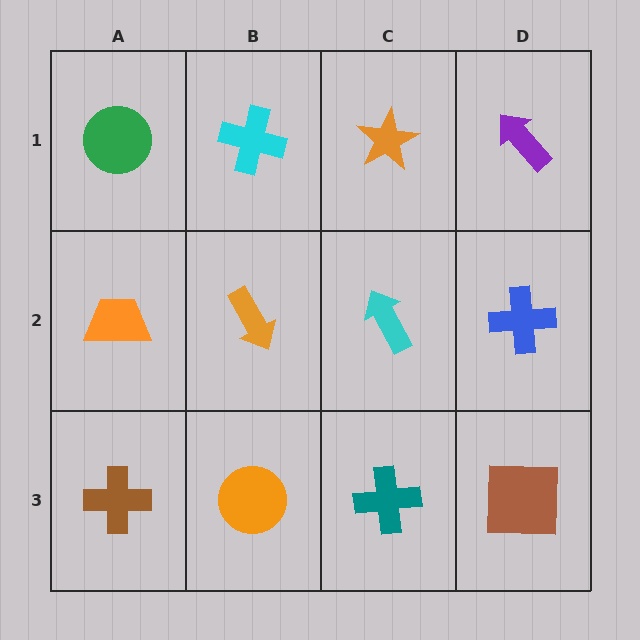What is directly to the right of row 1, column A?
A cyan cross.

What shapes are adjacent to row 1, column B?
An orange arrow (row 2, column B), a green circle (row 1, column A), an orange star (row 1, column C).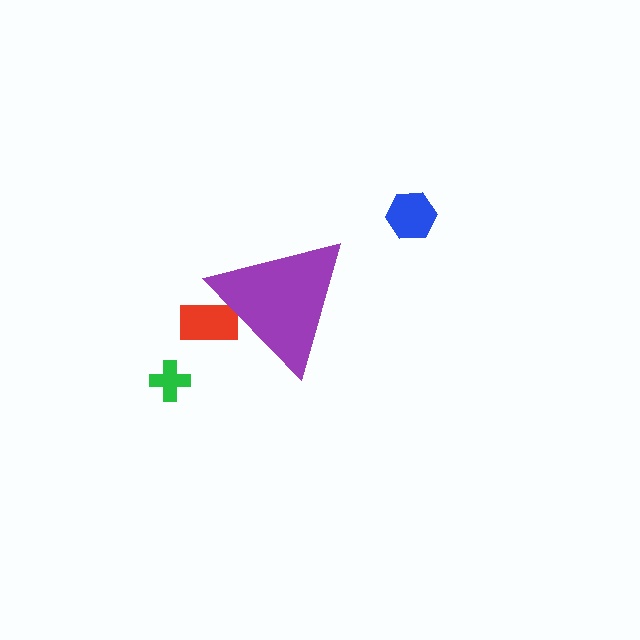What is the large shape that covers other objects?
A purple triangle.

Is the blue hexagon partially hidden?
No, the blue hexagon is fully visible.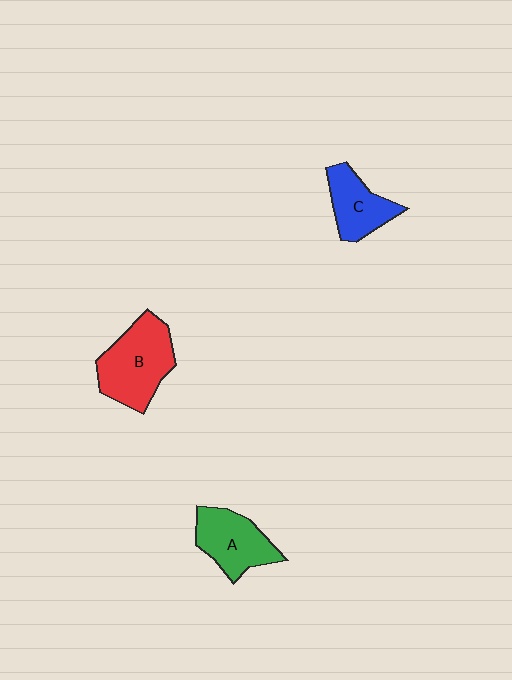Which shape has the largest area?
Shape B (red).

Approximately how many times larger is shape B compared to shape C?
Approximately 1.5 times.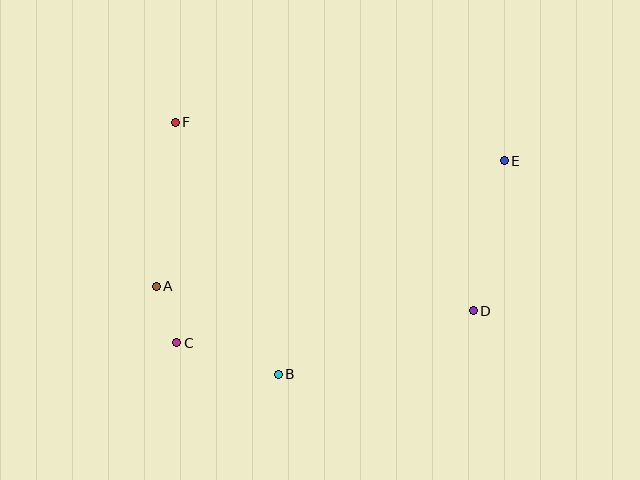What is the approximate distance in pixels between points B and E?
The distance between B and E is approximately 311 pixels.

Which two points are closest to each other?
Points A and C are closest to each other.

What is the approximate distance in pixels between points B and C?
The distance between B and C is approximately 106 pixels.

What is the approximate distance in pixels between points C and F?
The distance between C and F is approximately 221 pixels.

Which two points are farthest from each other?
Points C and E are farthest from each other.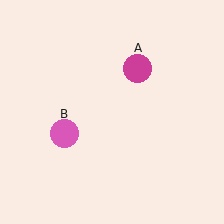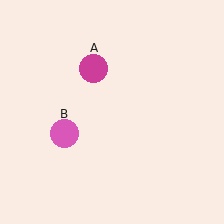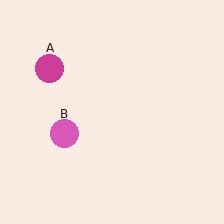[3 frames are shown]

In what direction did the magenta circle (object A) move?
The magenta circle (object A) moved left.